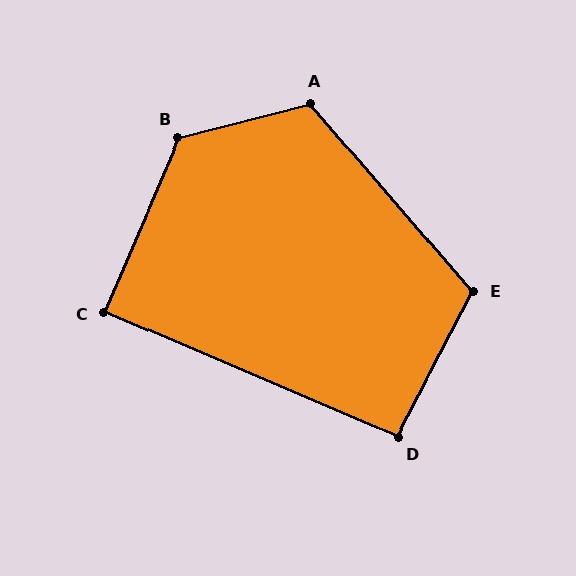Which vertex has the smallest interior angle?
C, at approximately 90 degrees.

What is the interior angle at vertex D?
Approximately 94 degrees (approximately right).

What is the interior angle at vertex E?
Approximately 112 degrees (obtuse).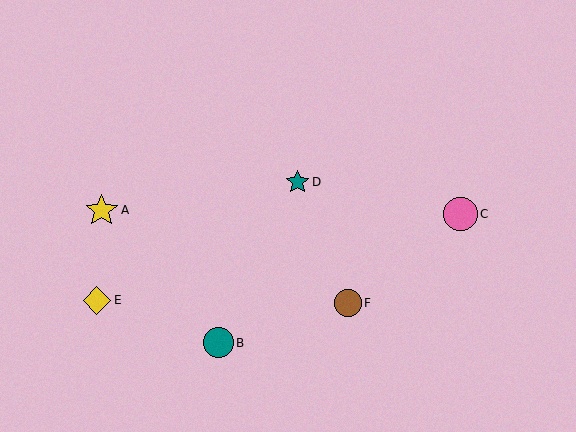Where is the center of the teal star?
The center of the teal star is at (297, 182).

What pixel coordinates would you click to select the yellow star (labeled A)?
Click at (102, 210) to select the yellow star A.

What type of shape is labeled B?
Shape B is a teal circle.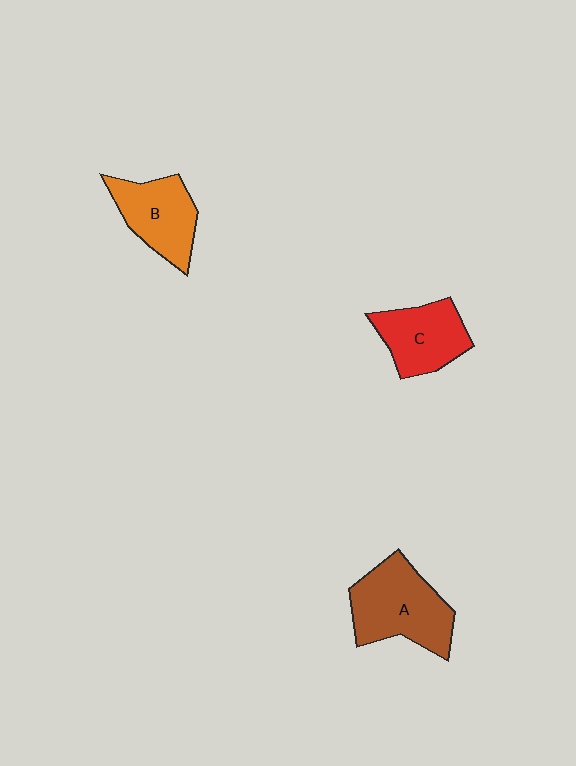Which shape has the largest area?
Shape A (brown).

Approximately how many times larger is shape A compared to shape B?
Approximately 1.3 times.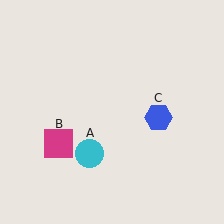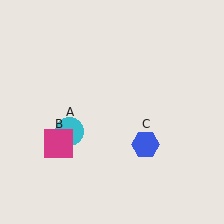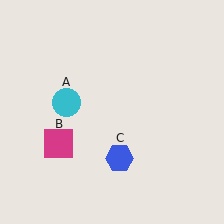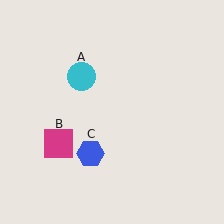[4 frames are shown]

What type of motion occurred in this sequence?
The cyan circle (object A), blue hexagon (object C) rotated clockwise around the center of the scene.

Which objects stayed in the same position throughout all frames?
Magenta square (object B) remained stationary.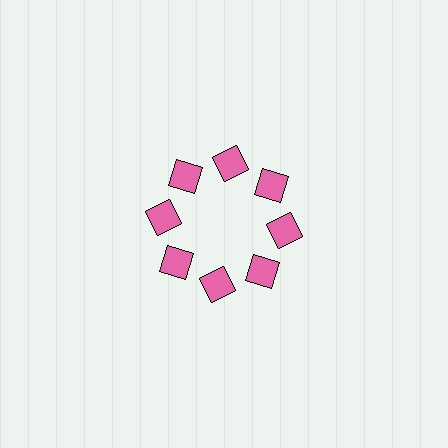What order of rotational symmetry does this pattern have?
This pattern has 8-fold rotational symmetry.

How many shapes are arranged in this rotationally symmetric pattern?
There are 8 shapes, arranged in 8 groups of 1.